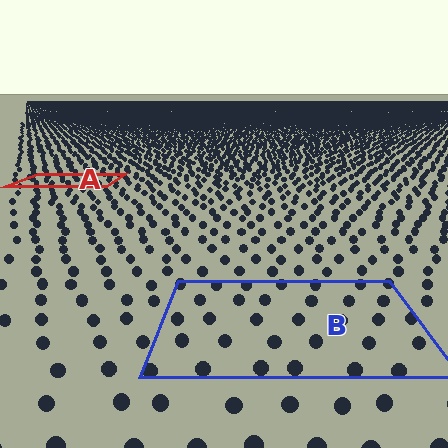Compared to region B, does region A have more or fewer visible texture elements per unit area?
Region A has more texture elements per unit area — they are packed more densely because it is farther away.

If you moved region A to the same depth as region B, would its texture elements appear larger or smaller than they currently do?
They would appear larger. At a closer depth, the same texture elements are projected at a bigger on-screen size.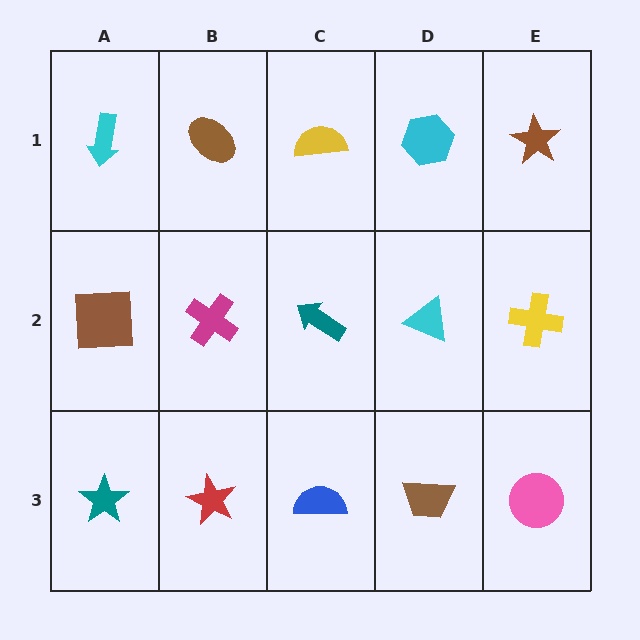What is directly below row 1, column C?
A teal arrow.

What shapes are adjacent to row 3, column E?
A yellow cross (row 2, column E), a brown trapezoid (row 3, column D).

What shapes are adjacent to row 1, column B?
A magenta cross (row 2, column B), a cyan arrow (row 1, column A), a yellow semicircle (row 1, column C).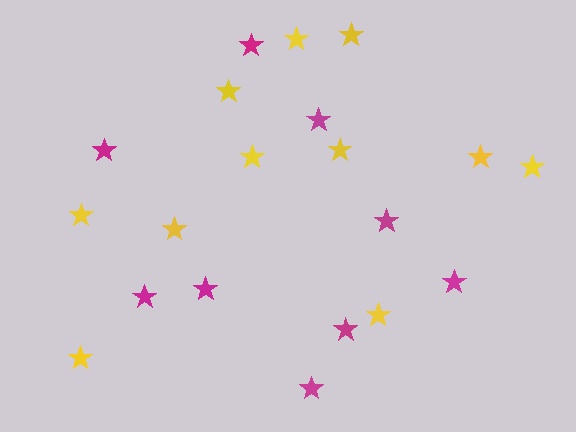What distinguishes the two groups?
There are 2 groups: one group of yellow stars (11) and one group of magenta stars (9).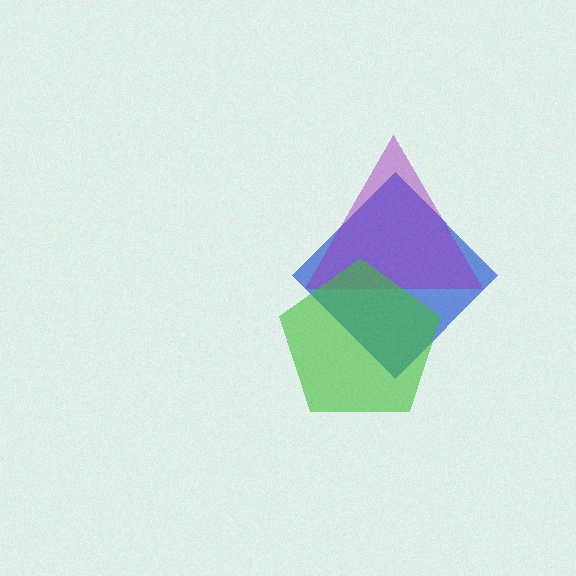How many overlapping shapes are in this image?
There are 3 overlapping shapes in the image.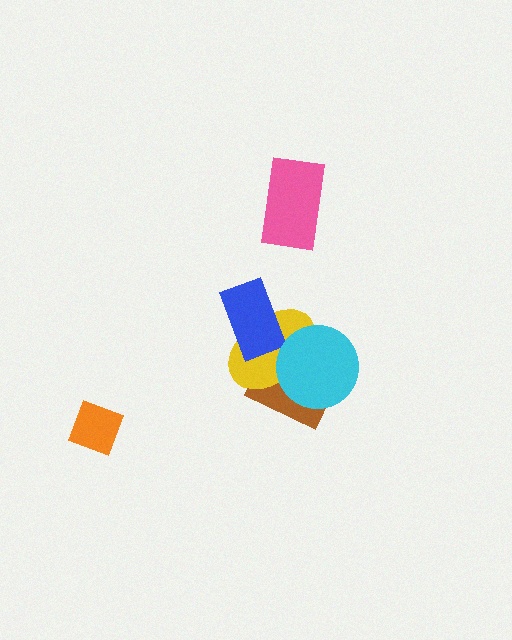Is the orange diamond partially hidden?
No, no other shape covers it.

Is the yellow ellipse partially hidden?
Yes, it is partially covered by another shape.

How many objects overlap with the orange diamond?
0 objects overlap with the orange diamond.